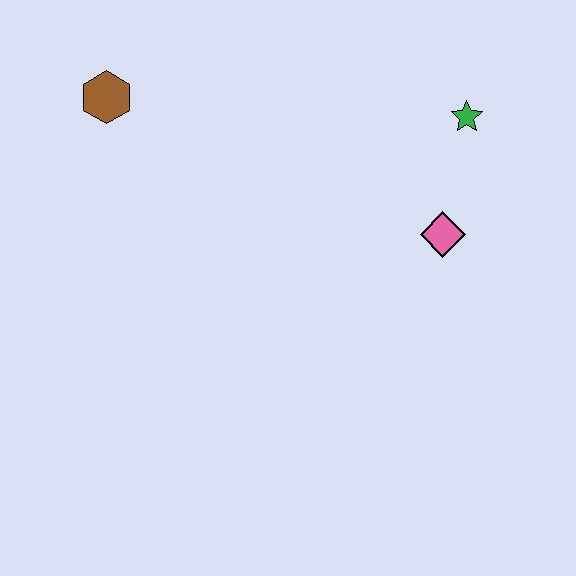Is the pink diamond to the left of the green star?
Yes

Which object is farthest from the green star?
The brown hexagon is farthest from the green star.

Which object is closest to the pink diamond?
The green star is closest to the pink diamond.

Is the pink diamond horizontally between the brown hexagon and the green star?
Yes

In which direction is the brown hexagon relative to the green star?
The brown hexagon is to the left of the green star.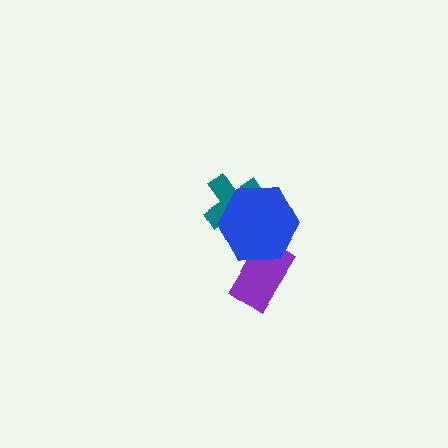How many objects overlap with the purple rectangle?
1 object overlaps with the purple rectangle.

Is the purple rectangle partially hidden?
Yes, it is partially covered by another shape.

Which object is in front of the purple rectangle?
The blue hexagon is in front of the purple rectangle.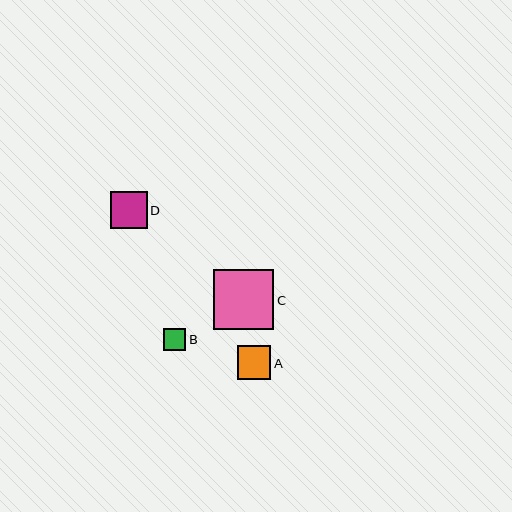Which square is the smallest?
Square B is the smallest with a size of approximately 22 pixels.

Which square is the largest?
Square C is the largest with a size of approximately 60 pixels.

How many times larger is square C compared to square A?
Square C is approximately 1.8 times the size of square A.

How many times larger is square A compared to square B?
Square A is approximately 1.5 times the size of square B.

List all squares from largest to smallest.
From largest to smallest: C, D, A, B.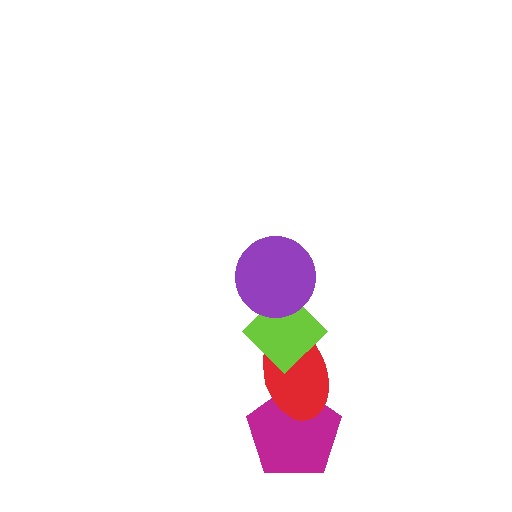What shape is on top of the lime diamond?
The purple circle is on top of the lime diamond.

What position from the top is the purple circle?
The purple circle is 1st from the top.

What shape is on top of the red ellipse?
The lime diamond is on top of the red ellipse.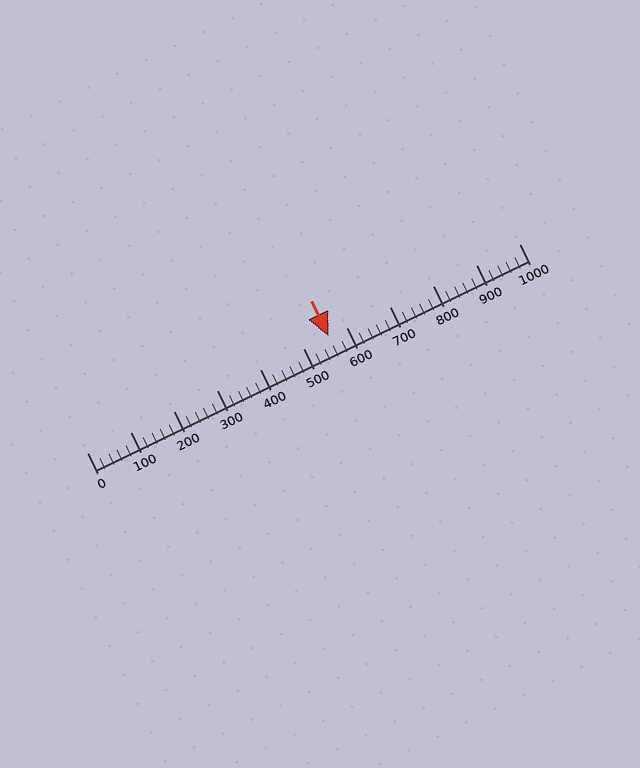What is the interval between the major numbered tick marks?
The major tick marks are spaced 100 units apart.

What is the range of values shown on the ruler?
The ruler shows values from 0 to 1000.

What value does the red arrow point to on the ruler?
The red arrow points to approximately 560.